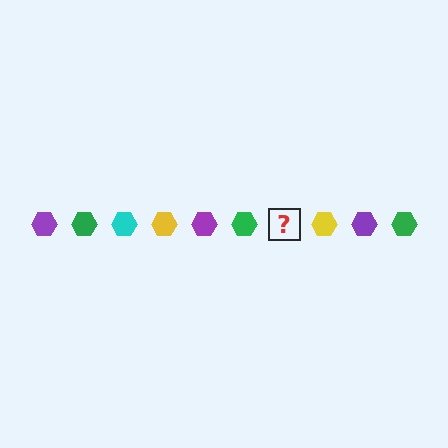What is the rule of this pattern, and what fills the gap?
The rule is that the pattern cycles through purple, green, cyan, yellow hexagons. The gap should be filled with a cyan hexagon.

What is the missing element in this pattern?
The missing element is a cyan hexagon.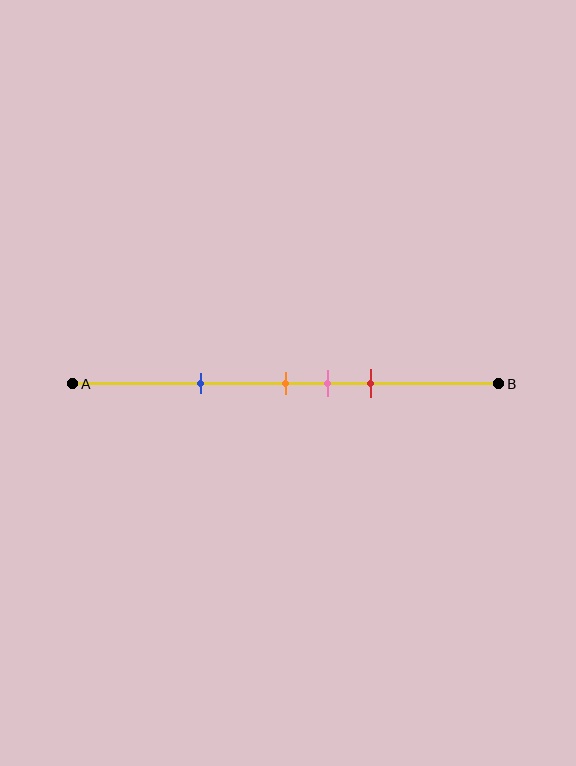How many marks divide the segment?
There are 4 marks dividing the segment.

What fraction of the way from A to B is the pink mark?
The pink mark is approximately 60% (0.6) of the way from A to B.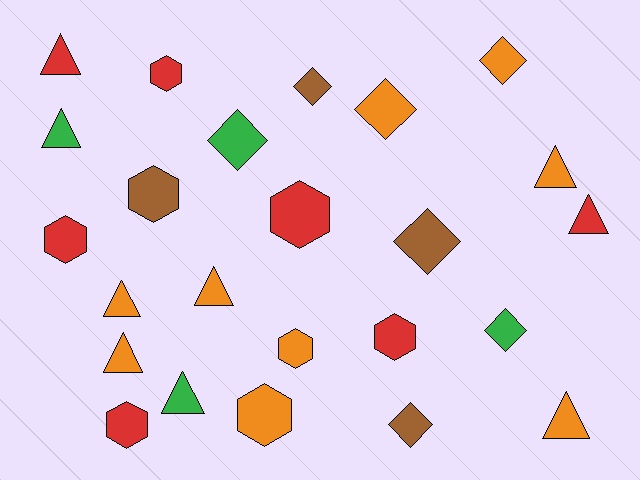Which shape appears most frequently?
Triangle, with 9 objects.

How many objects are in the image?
There are 24 objects.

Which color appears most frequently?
Orange, with 9 objects.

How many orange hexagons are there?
There are 2 orange hexagons.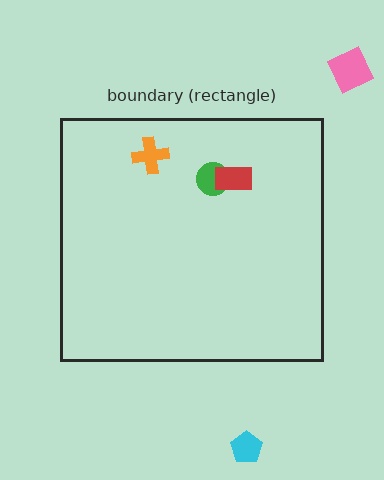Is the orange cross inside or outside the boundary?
Inside.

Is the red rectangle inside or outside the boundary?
Inside.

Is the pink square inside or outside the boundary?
Outside.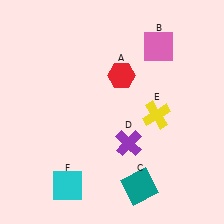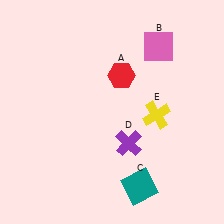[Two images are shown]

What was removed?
The cyan square (F) was removed in Image 2.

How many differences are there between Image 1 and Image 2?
There is 1 difference between the two images.